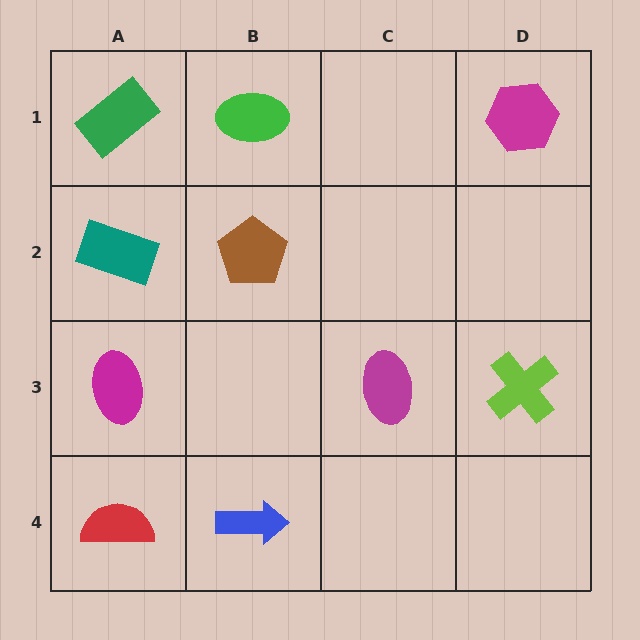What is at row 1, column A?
A green rectangle.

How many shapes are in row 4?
2 shapes.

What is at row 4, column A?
A red semicircle.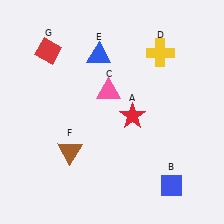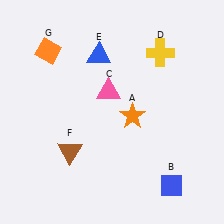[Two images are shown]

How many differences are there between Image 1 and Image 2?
There are 2 differences between the two images.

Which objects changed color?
A changed from red to orange. G changed from red to orange.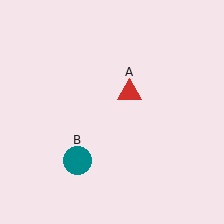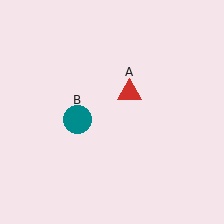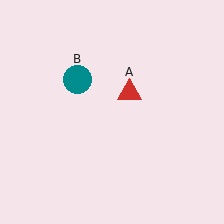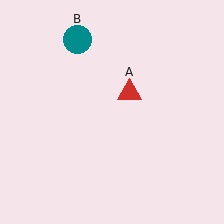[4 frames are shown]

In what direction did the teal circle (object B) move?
The teal circle (object B) moved up.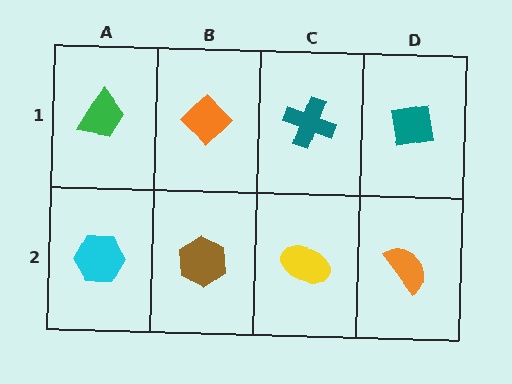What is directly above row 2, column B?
An orange diamond.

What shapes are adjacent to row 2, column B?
An orange diamond (row 1, column B), a cyan hexagon (row 2, column A), a yellow ellipse (row 2, column C).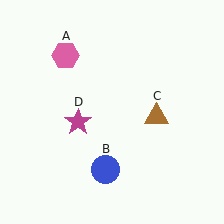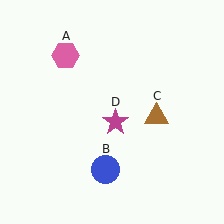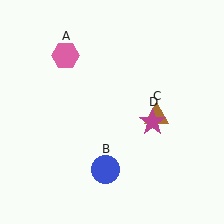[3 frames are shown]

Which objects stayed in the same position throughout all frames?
Pink hexagon (object A) and blue circle (object B) and brown triangle (object C) remained stationary.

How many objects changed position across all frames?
1 object changed position: magenta star (object D).